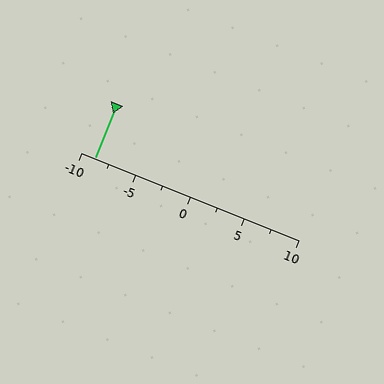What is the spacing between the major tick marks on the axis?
The major ticks are spaced 5 apart.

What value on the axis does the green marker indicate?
The marker indicates approximately -8.8.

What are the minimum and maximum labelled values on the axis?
The axis runs from -10 to 10.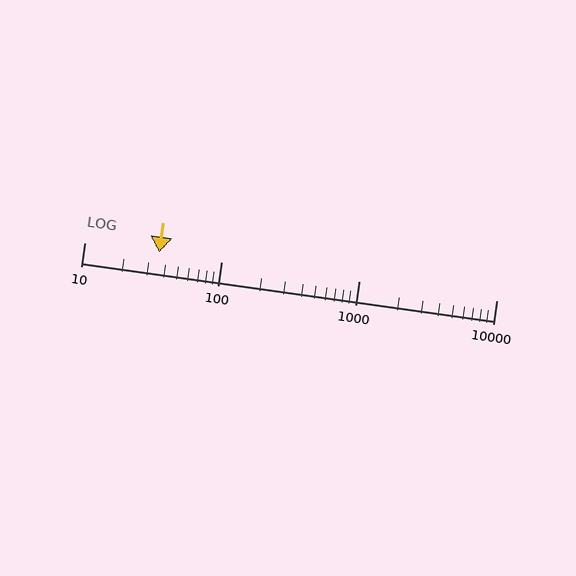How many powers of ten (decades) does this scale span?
The scale spans 3 decades, from 10 to 10000.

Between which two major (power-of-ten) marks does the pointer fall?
The pointer is between 10 and 100.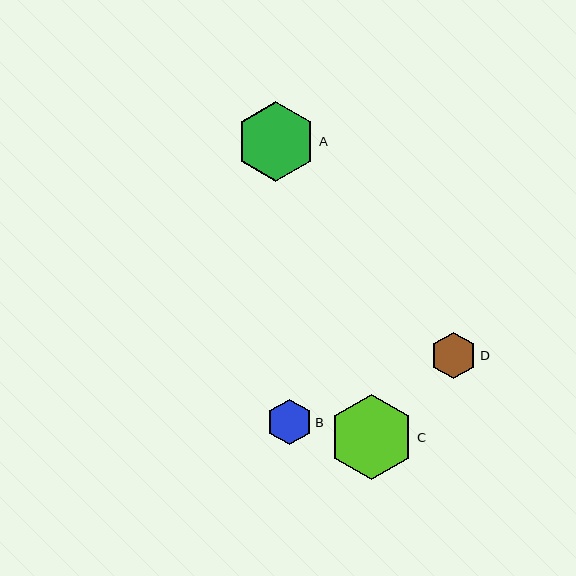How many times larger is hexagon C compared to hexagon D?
Hexagon C is approximately 1.8 times the size of hexagon D.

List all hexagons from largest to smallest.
From largest to smallest: C, A, D, B.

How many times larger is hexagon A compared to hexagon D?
Hexagon A is approximately 1.7 times the size of hexagon D.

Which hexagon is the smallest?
Hexagon B is the smallest with a size of approximately 45 pixels.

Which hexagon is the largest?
Hexagon C is the largest with a size of approximately 85 pixels.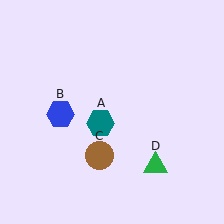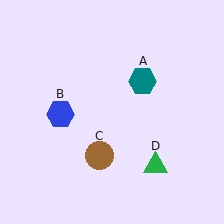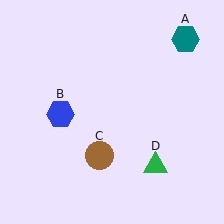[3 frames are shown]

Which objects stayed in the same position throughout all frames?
Blue hexagon (object B) and brown circle (object C) and green triangle (object D) remained stationary.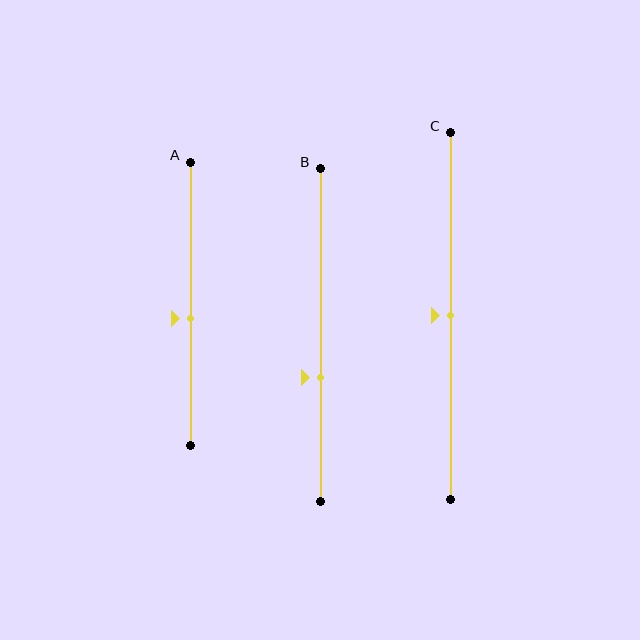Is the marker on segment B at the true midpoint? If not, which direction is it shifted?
No, the marker on segment B is shifted downward by about 13% of the segment length.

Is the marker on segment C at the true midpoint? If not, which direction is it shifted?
Yes, the marker on segment C is at the true midpoint.